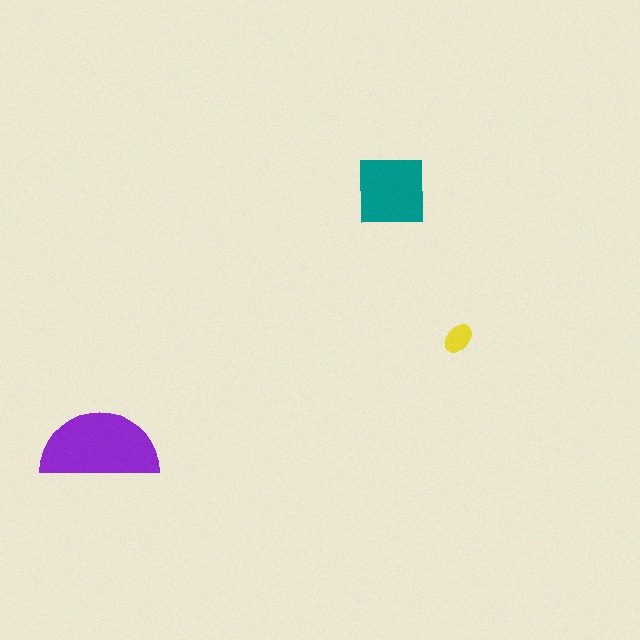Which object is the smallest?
The yellow ellipse.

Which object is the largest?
The purple semicircle.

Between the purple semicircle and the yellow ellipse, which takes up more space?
The purple semicircle.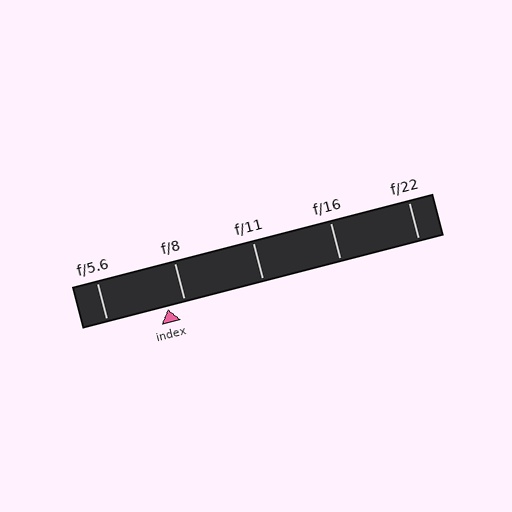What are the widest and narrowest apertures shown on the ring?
The widest aperture shown is f/5.6 and the narrowest is f/22.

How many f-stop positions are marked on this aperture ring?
There are 5 f-stop positions marked.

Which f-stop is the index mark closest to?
The index mark is closest to f/8.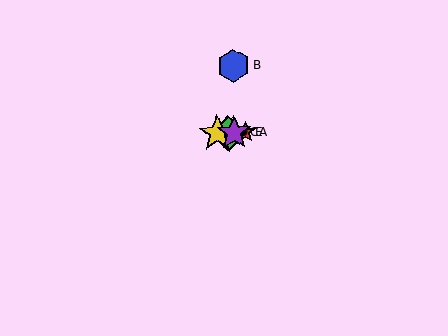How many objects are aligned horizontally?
4 objects (A, C, D, E) are aligned horizontally.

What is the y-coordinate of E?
Object E is at y≈133.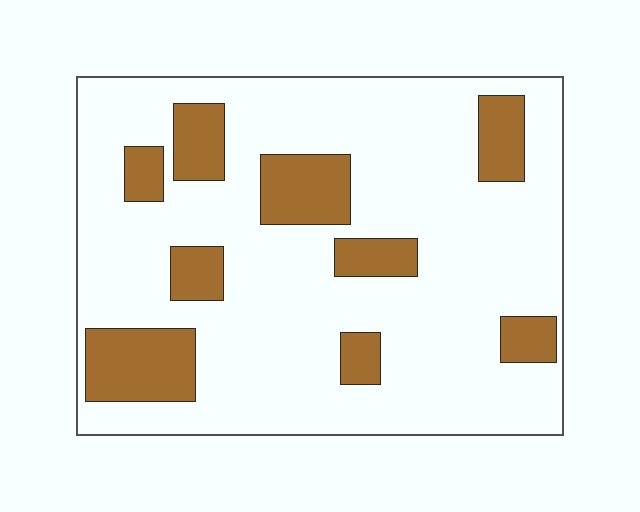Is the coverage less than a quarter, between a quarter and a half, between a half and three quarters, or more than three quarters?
Less than a quarter.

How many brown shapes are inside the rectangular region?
9.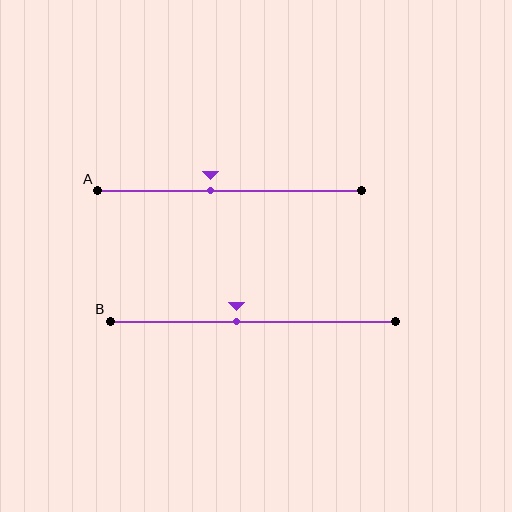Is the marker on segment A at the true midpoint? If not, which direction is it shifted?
No, the marker on segment A is shifted to the left by about 7% of the segment length.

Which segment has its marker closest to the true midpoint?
Segment B has its marker closest to the true midpoint.